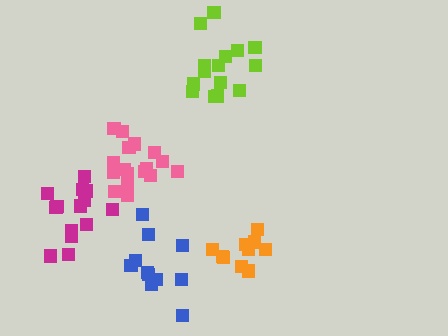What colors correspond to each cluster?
The clusters are colored: lime, pink, orange, magenta, blue.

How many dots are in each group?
Group 1: 15 dots, Group 2: 17 dots, Group 3: 11 dots, Group 4: 14 dots, Group 5: 12 dots (69 total).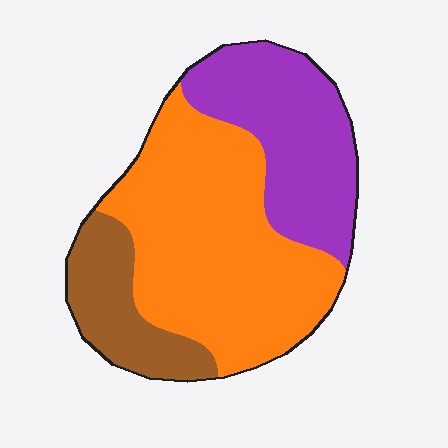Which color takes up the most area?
Orange, at roughly 55%.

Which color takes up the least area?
Brown, at roughly 15%.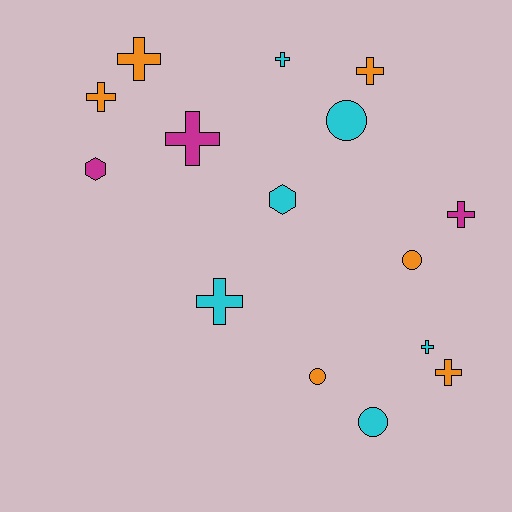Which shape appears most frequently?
Cross, with 9 objects.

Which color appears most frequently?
Orange, with 6 objects.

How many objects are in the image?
There are 15 objects.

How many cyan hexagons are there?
There is 1 cyan hexagon.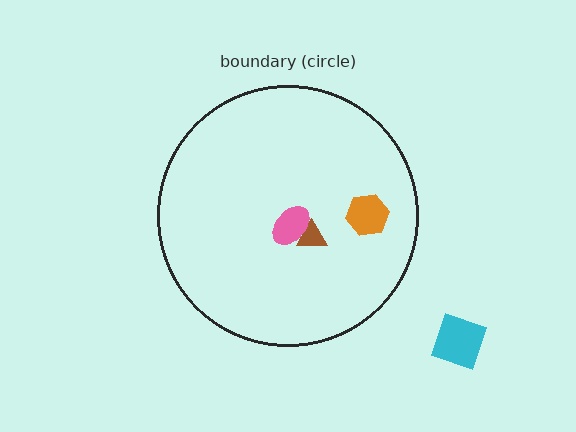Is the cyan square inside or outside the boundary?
Outside.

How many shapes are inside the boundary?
3 inside, 1 outside.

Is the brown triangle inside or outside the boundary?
Inside.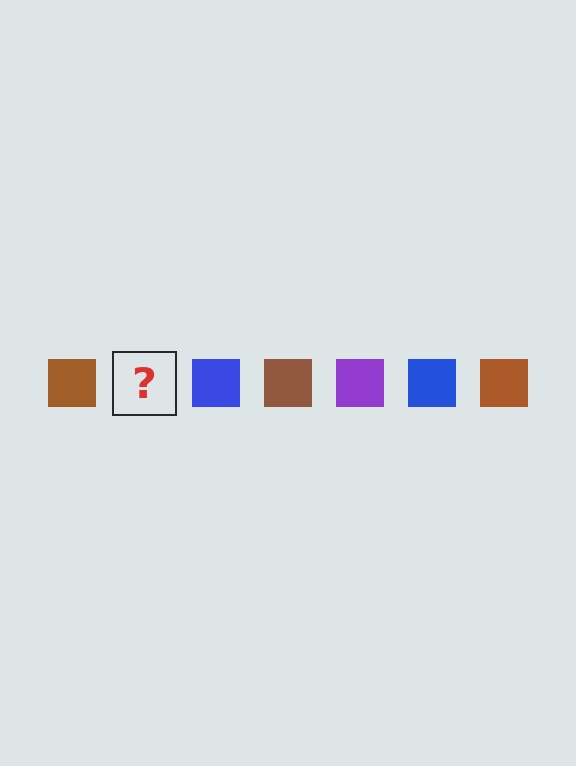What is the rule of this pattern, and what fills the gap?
The rule is that the pattern cycles through brown, purple, blue squares. The gap should be filled with a purple square.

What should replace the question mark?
The question mark should be replaced with a purple square.